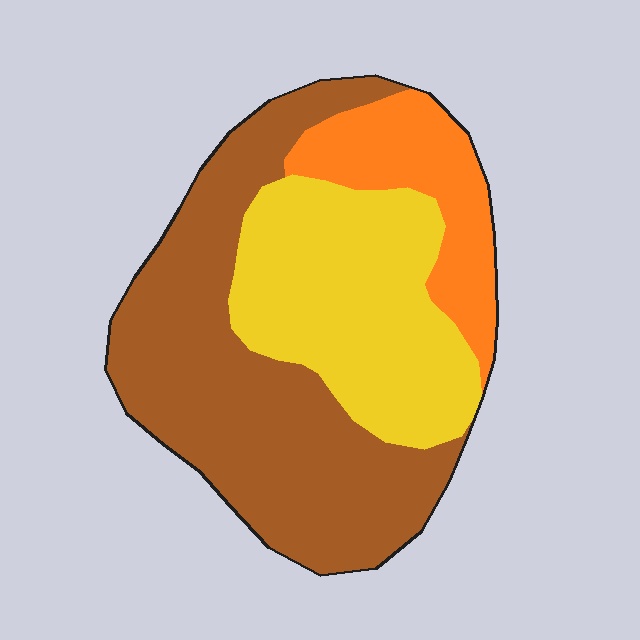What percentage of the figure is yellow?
Yellow covers 33% of the figure.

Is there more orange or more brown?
Brown.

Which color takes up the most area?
Brown, at roughly 50%.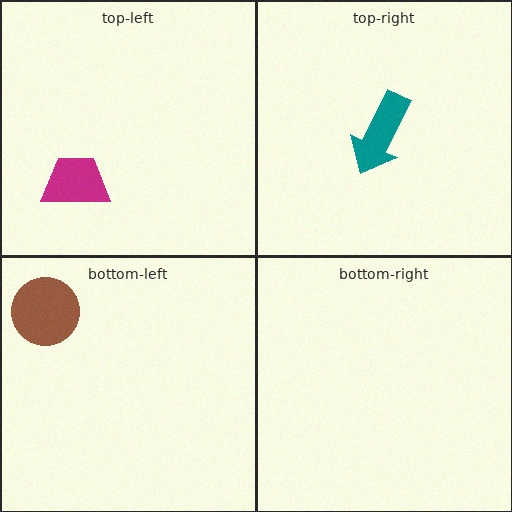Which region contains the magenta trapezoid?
The top-left region.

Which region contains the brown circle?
The bottom-left region.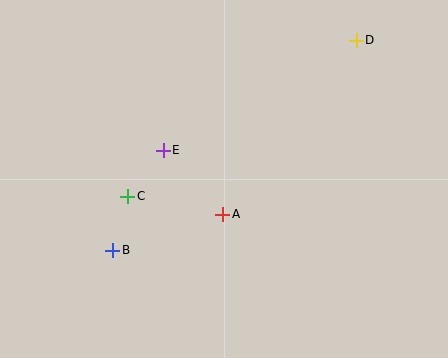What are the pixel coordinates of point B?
Point B is at (113, 250).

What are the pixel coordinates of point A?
Point A is at (223, 214).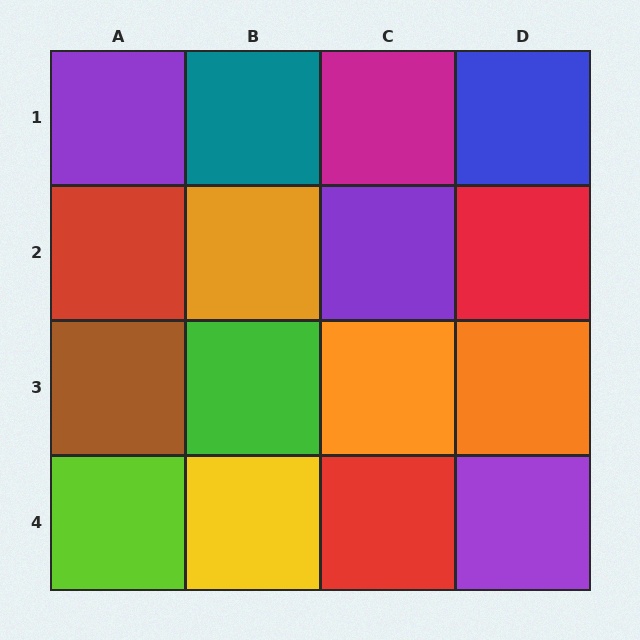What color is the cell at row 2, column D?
Red.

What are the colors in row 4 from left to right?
Lime, yellow, red, purple.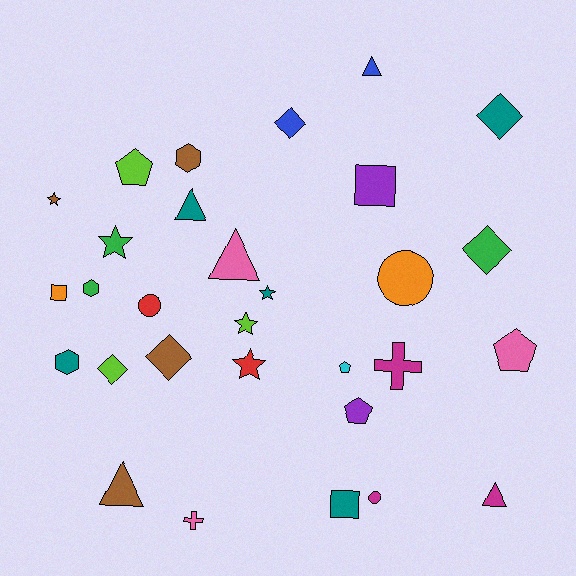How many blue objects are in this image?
There are 2 blue objects.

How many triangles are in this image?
There are 5 triangles.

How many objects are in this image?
There are 30 objects.